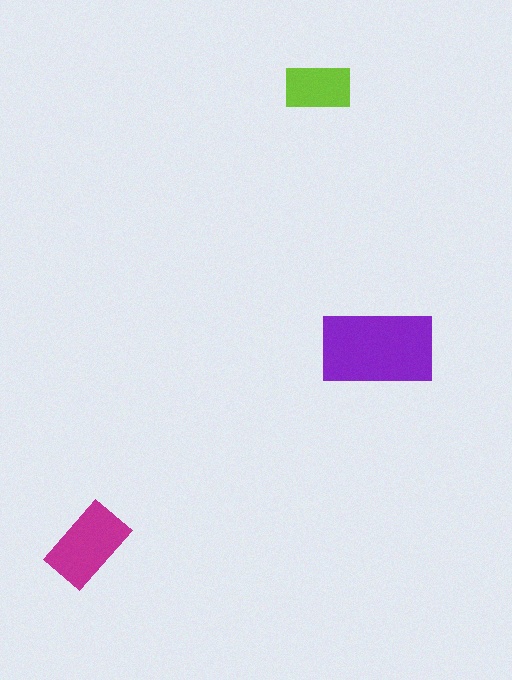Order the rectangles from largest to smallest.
the purple one, the magenta one, the lime one.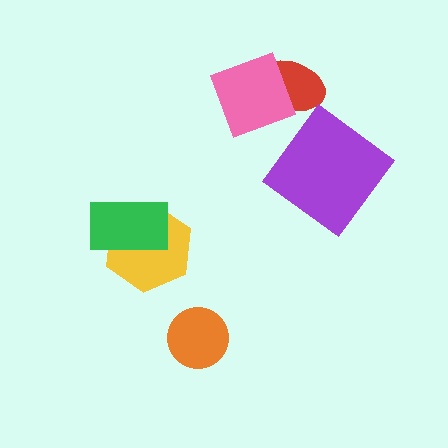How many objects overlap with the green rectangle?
1 object overlaps with the green rectangle.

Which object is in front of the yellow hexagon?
The green rectangle is in front of the yellow hexagon.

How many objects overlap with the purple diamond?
0 objects overlap with the purple diamond.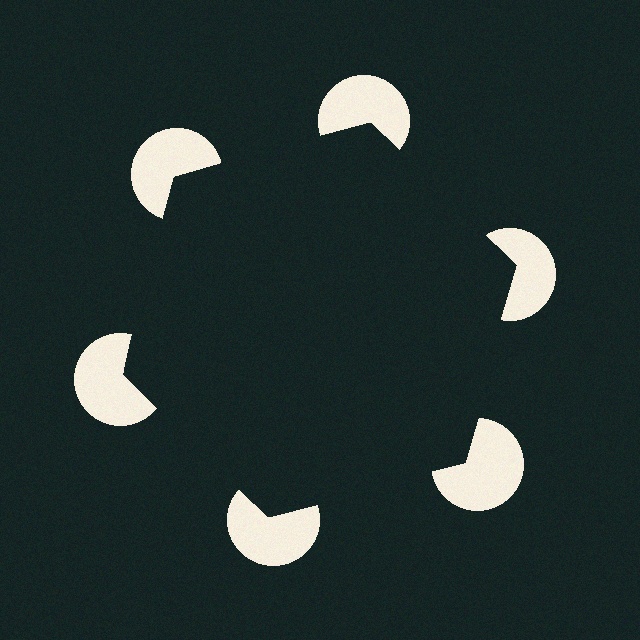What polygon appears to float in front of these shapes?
An illusory hexagon — its edges are inferred from the aligned wedge cuts in the pac-man discs, not physically drawn.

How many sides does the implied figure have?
6 sides.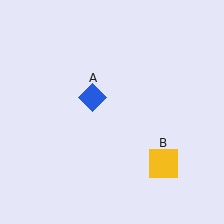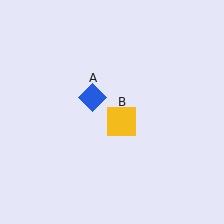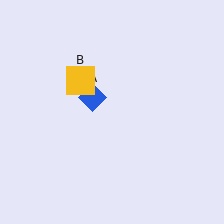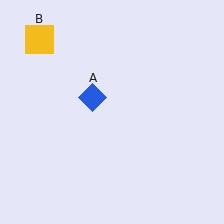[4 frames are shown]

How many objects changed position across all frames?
1 object changed position: yellow square (object B).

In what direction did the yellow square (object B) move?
The yellow square (object B) moved up and to the left.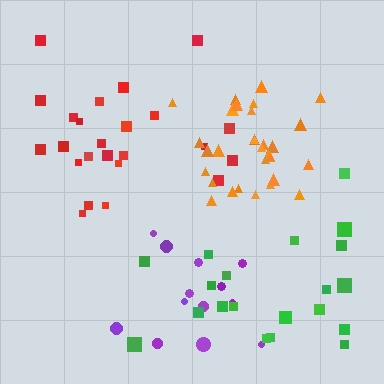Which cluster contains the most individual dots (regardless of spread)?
Orange (30).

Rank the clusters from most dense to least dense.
orange, red, purple, green.